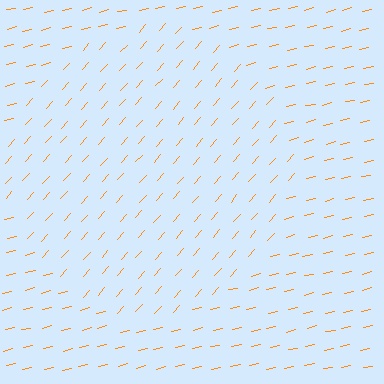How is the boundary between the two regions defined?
The boundary is defined purely by a change in line orientation (approximately 35 degrees difference). All lines are the same color and thickness.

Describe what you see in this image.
The image is filled with small orange line segments. A circle region in the image has lines oriented differently from the surrounding lines, creating a visible texture boundary.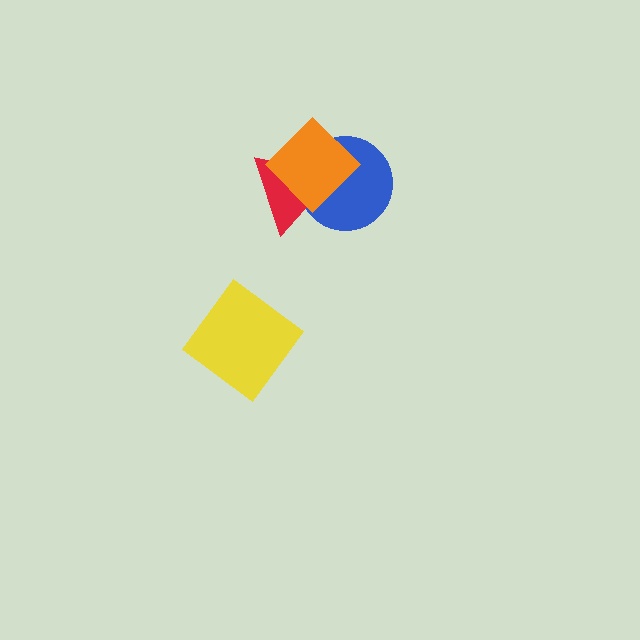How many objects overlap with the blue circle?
2 objects overlap with the blue circle.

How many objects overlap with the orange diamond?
2 objects overlap with the orange diamond.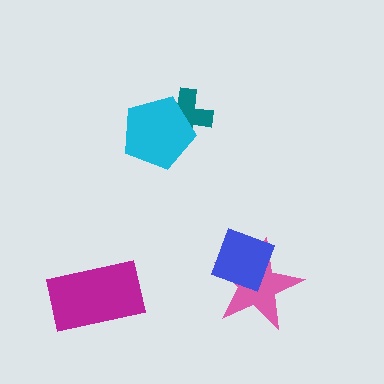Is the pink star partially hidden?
Yes, it is partially covered by another shape.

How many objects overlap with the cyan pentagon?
1 object overlaps with the cyan pentagon.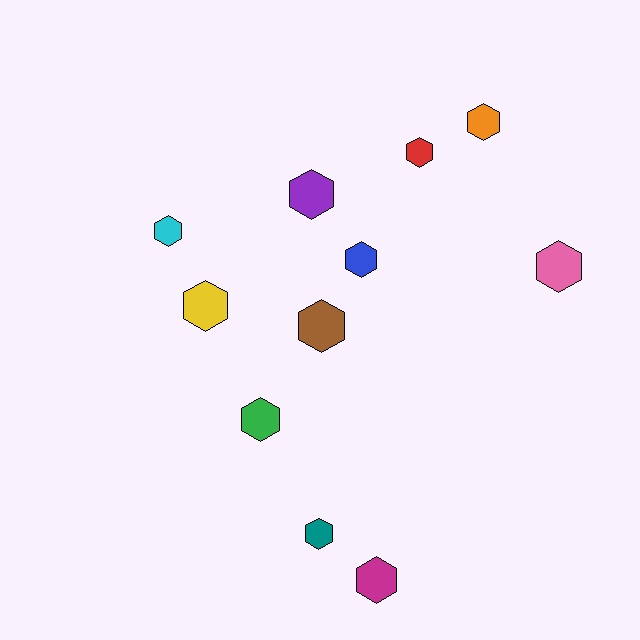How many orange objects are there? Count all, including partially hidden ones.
There is 1 orange object.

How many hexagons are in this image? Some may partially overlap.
There are 11 hexagons.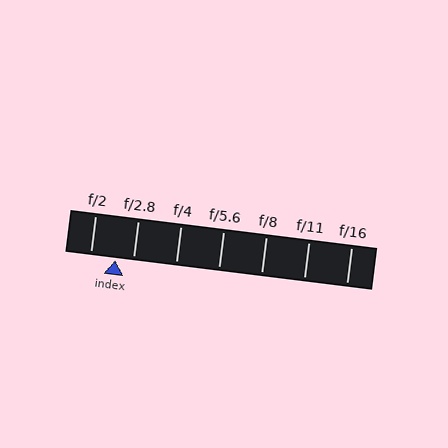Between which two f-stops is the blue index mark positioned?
The index mark is between f/2 and f/2.8.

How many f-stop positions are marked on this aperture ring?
There are 7 f-stop positions marked.